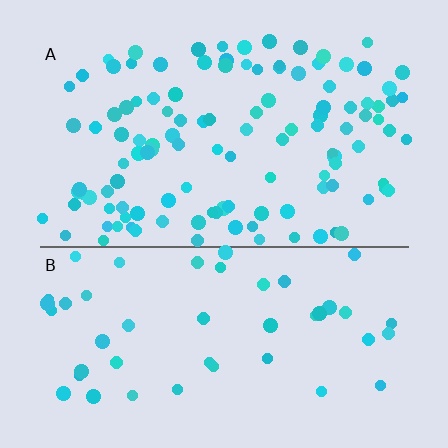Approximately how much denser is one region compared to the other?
Approximately 2.6× — region A over region B.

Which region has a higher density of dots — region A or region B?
A (the top).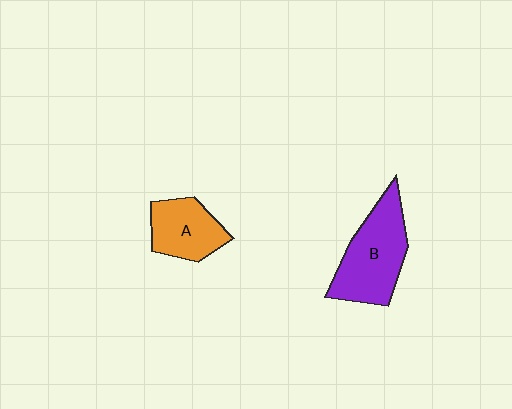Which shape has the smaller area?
Shape A (orange).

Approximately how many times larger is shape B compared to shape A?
Approximately 1.5 times.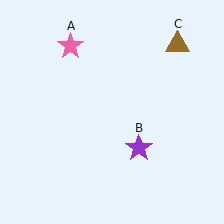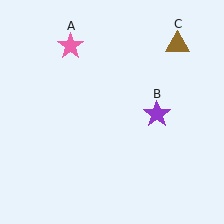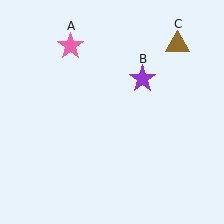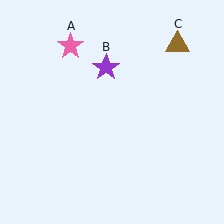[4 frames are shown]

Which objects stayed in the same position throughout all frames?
Pink star (object A) and brown triangle (object C) remained stationary.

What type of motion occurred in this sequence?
The purple star (object B) rotated counterclockwise around the center of the scene.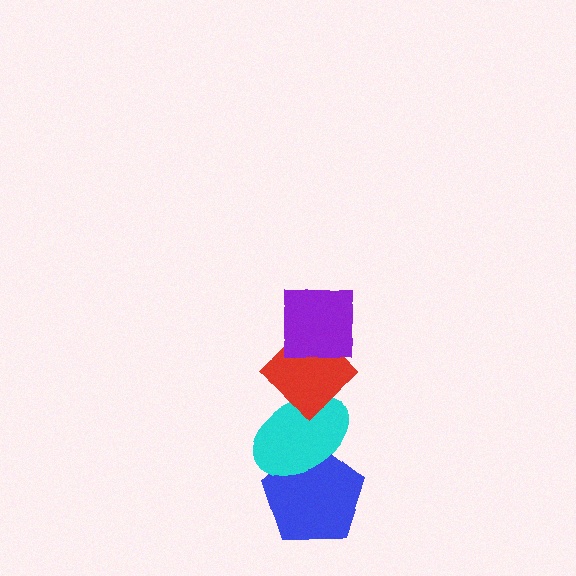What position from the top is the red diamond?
The red diamond is 2nd from the top.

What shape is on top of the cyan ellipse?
The red diamond is on top of the cyan ellipse.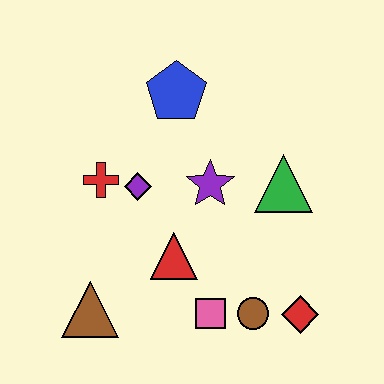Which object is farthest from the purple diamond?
The red diamond is farthest from the purple diamond.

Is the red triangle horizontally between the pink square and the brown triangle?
Yes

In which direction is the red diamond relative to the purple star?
The red diamond is below the purple star.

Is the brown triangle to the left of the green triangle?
Yes